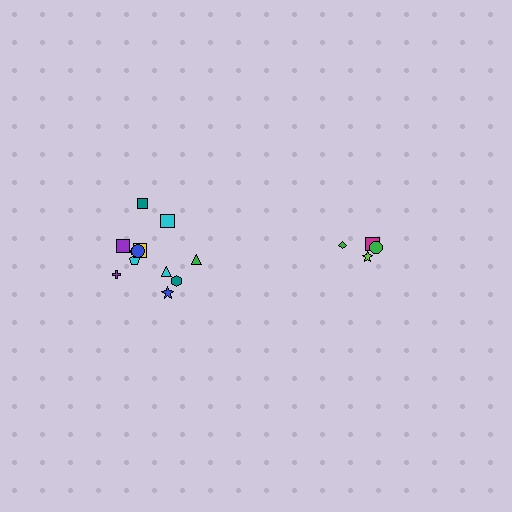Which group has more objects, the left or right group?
The left group.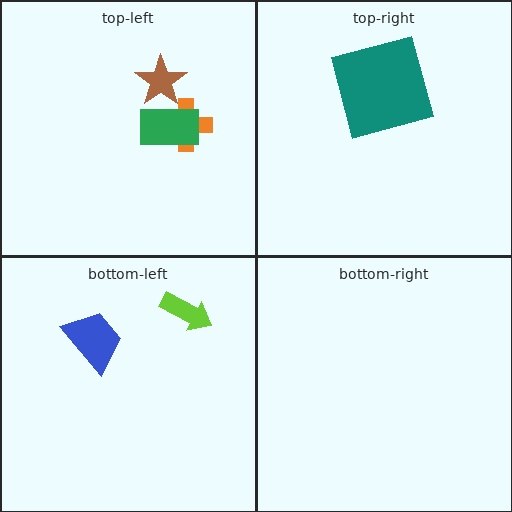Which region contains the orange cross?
The top-left region.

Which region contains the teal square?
The top-right region.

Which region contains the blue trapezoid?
The bottom-left region.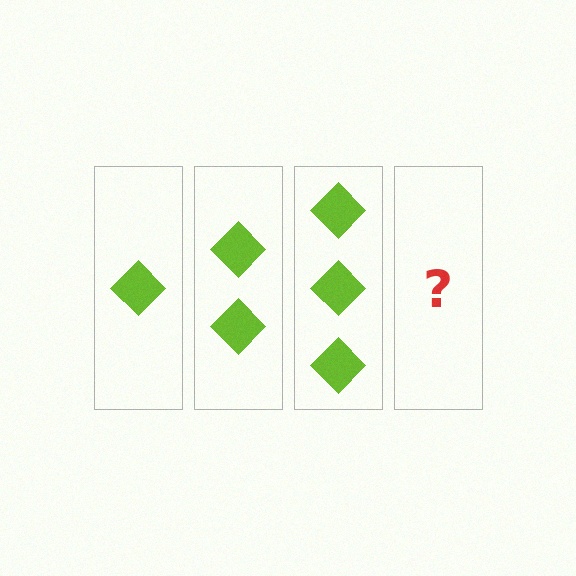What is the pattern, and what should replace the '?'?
The pattern is that each step adds one more diamond. The '?' should be 4 diamonds.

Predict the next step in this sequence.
The next step is 4 diamonds.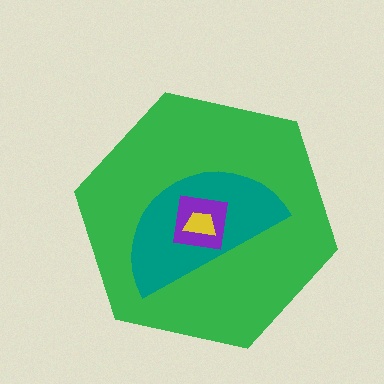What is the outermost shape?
The green hexagon.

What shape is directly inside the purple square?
The yellow trapezoid.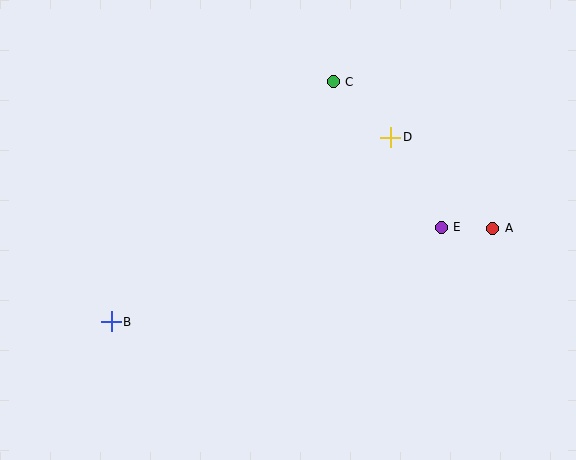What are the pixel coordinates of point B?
Point B is at (111, 322).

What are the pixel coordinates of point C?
Point C is at (333, 82).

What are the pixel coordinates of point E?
Point E is at (441, 227).